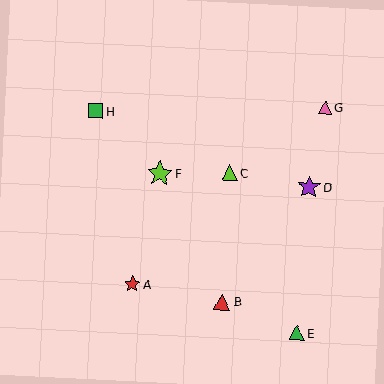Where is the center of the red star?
The center of the red star is at (132, 284).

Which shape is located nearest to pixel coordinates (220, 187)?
The lime triangle (labeled C) at (230, 172) is nearest to that location.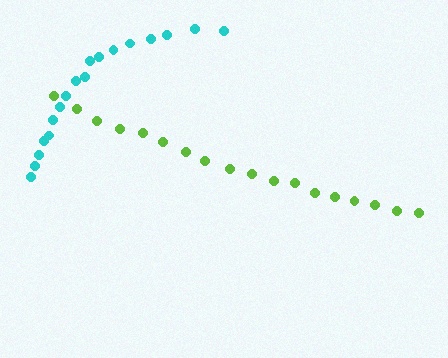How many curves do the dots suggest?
There are 2 distinct paths.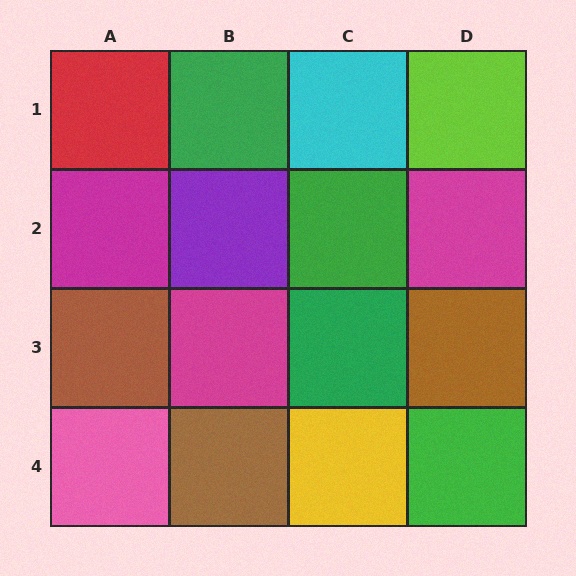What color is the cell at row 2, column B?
Purple.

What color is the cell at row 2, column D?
Magenta.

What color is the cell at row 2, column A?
Magenta.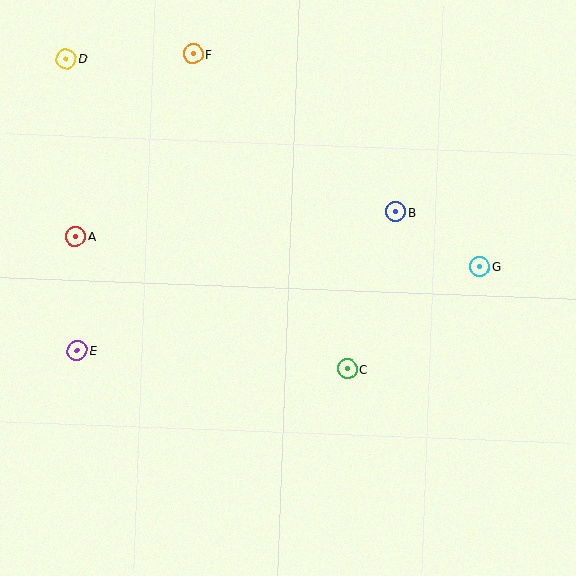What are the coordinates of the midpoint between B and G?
The midpoint between B and G is at (438, 239).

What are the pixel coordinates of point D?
Point D is at (66, 59).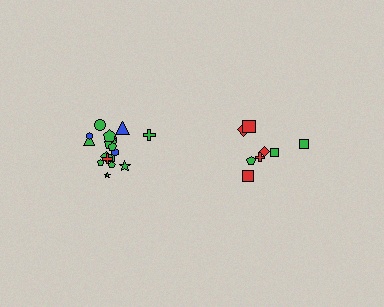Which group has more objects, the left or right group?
The left group.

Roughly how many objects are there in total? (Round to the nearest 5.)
Roughly 25 objects in total.